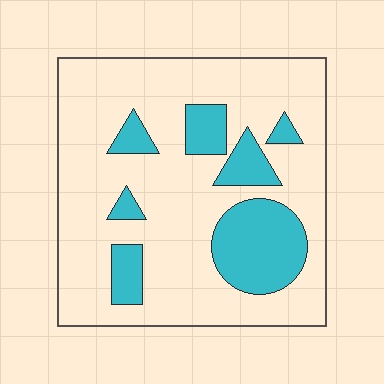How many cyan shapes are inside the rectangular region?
7.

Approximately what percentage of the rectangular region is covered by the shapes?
Approximately 20%.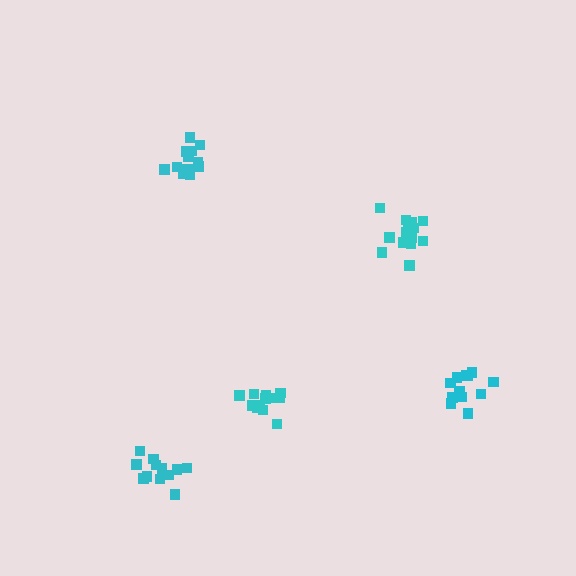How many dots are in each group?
Group 1: 13 dots, Group 2: 15 dots, Group 3: 13 dots, Group 4: 13 dots, Group 5: 14 dots (68 total).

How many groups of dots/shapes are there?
There are 5 groups.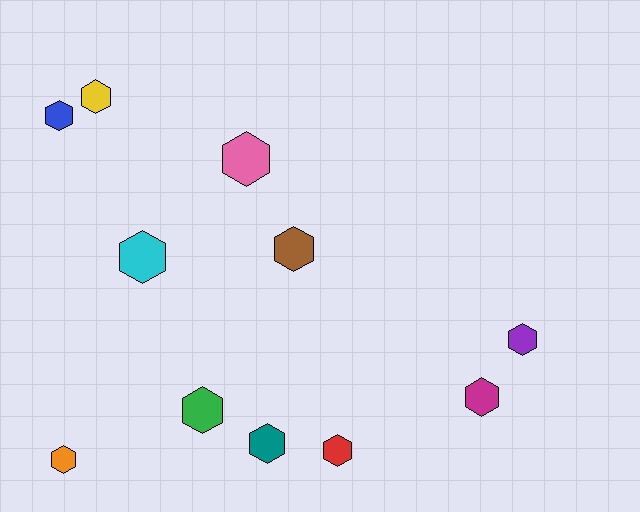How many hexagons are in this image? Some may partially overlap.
There are 11 hexagons.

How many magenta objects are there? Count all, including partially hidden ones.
There is 1 magenta object.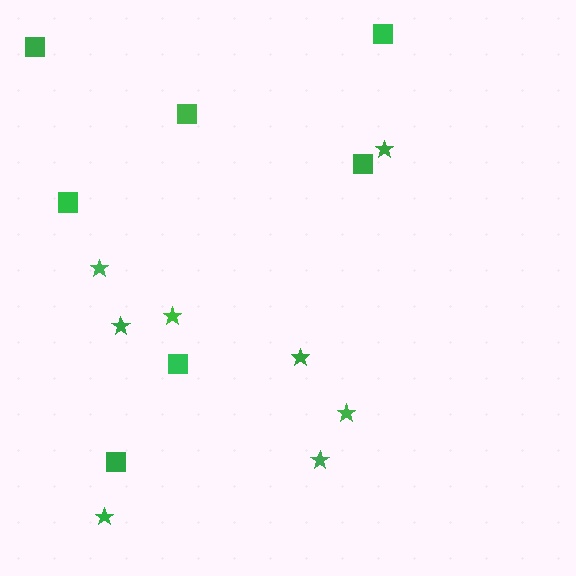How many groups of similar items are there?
There are 2 groups: one group of stars (8) and one group of squares (7).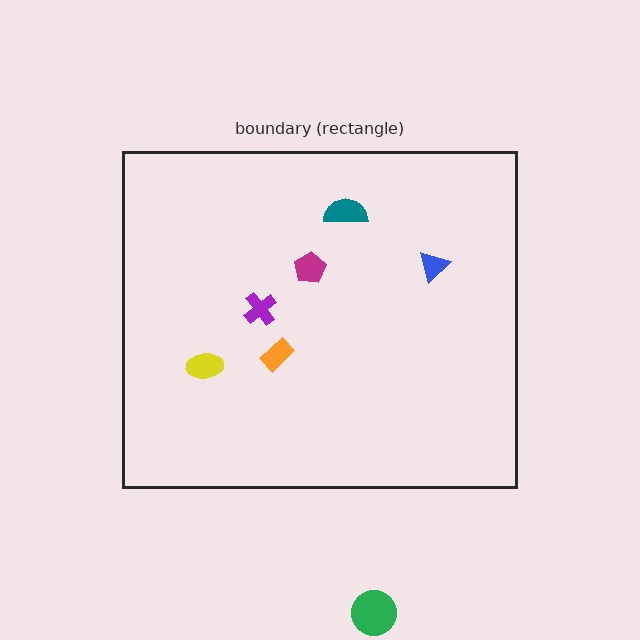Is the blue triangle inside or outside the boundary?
Inside.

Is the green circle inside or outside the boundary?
Outside.